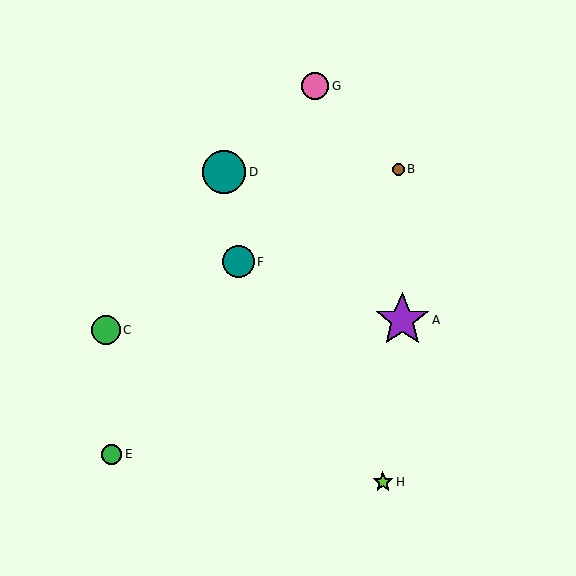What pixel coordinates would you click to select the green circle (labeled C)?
Click at (106, 330) to select the green circle C.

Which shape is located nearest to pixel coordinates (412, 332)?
The purple star (labeled A) at (402, 320) is nearest to that location.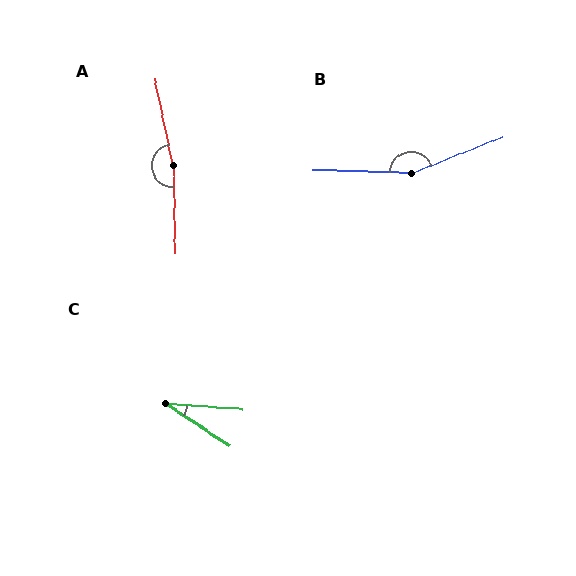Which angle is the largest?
A, at approximately 170 degrees.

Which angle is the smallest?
C, at approximately 29 degrees.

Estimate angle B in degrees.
Approximately 157 degrees.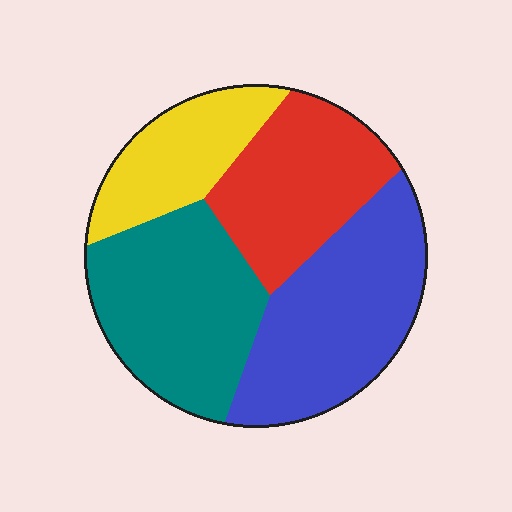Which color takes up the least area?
Yellow, at roughly 15%.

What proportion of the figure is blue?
Blue takes up between a sixth and a third of the figure.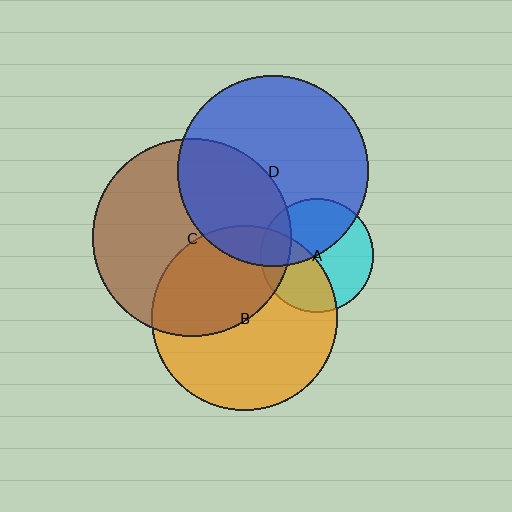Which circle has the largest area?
Circle C (brown).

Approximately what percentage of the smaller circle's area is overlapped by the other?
Approximately 40%.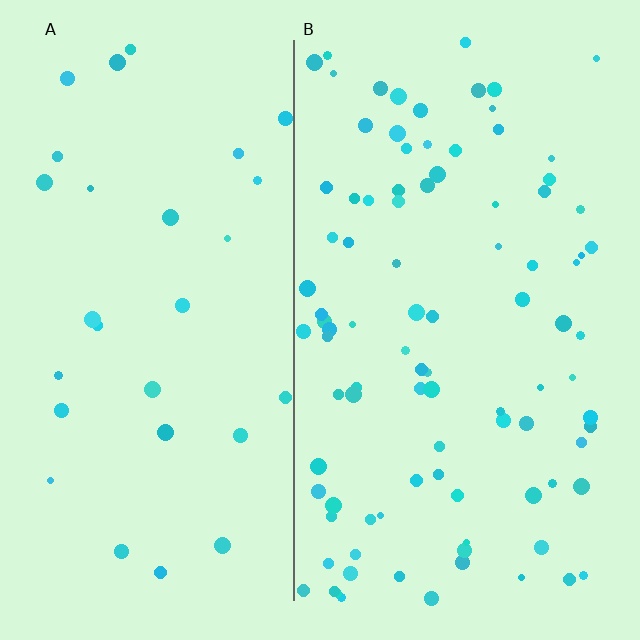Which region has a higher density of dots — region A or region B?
B (the right).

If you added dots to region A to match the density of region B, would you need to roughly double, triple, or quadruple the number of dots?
Approximately triple.